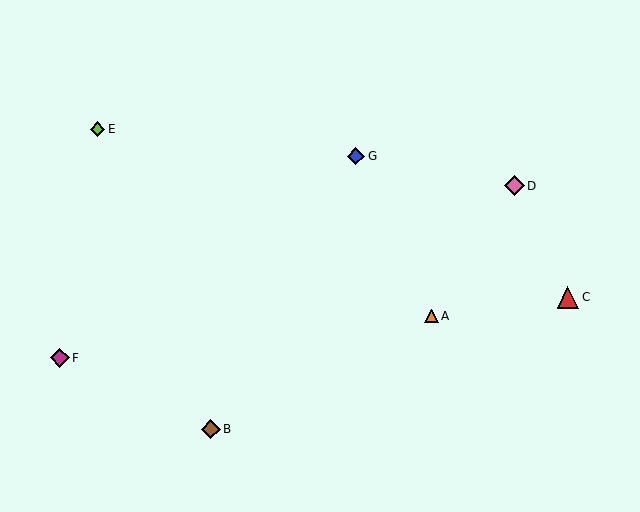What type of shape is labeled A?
Shape A is an orange triangle.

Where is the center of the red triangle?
The center of the red triangle is at (568, 297).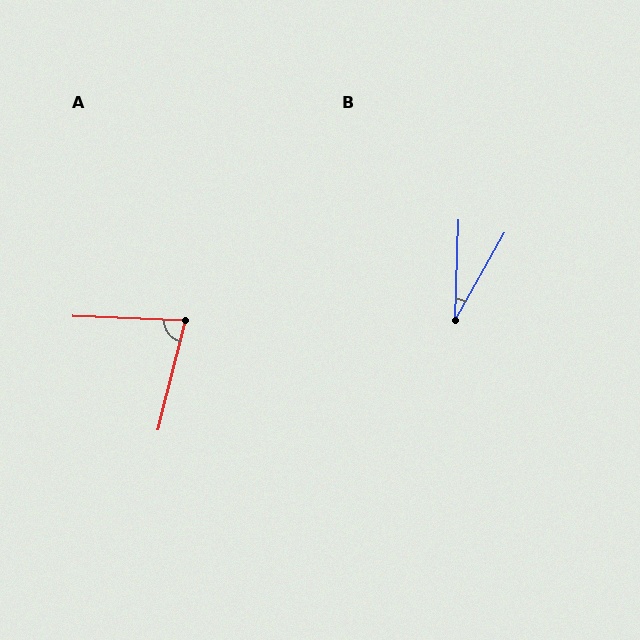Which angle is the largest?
A, at approximately 78 degrees.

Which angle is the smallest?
B, at approximately 27 degrees.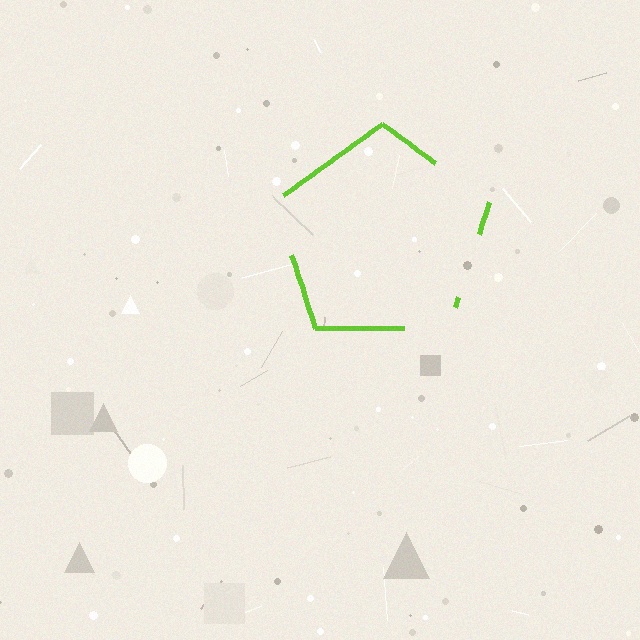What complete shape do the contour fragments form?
The contour fragments form a pentagon.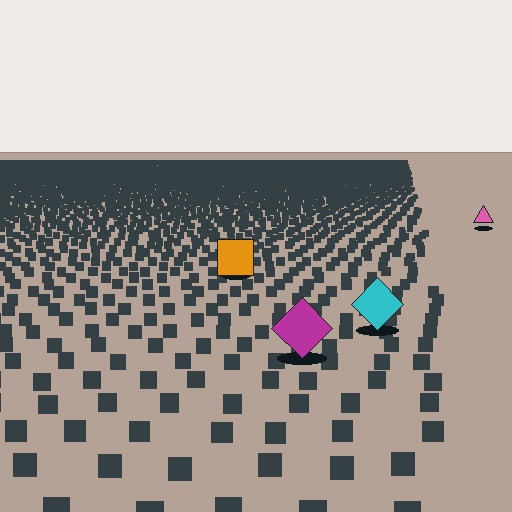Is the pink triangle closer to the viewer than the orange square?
No. The orange square is closer — you can tell from the texture gradient: the ground texture is coarser near it.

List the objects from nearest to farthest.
From nearest to farthest: the magenta diamond, the cyan diamond, the orange square, the pink triangle.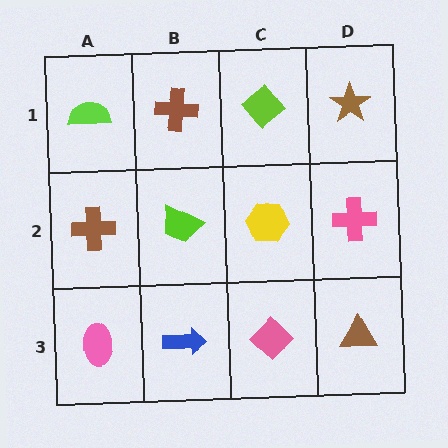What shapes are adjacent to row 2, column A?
A lime semicircle (row 1, column A), a pink ellipse (row 3, column A), a lime trapezoid (row 2, column B).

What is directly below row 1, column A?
A brown cross.